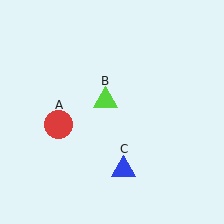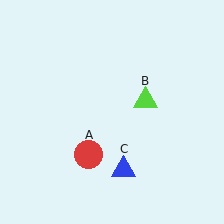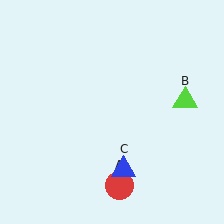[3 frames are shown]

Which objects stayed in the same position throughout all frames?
Blue triangle (object C) remained stationary.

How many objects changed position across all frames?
2 objects changed position: red circle (object A), lime triangle (object B).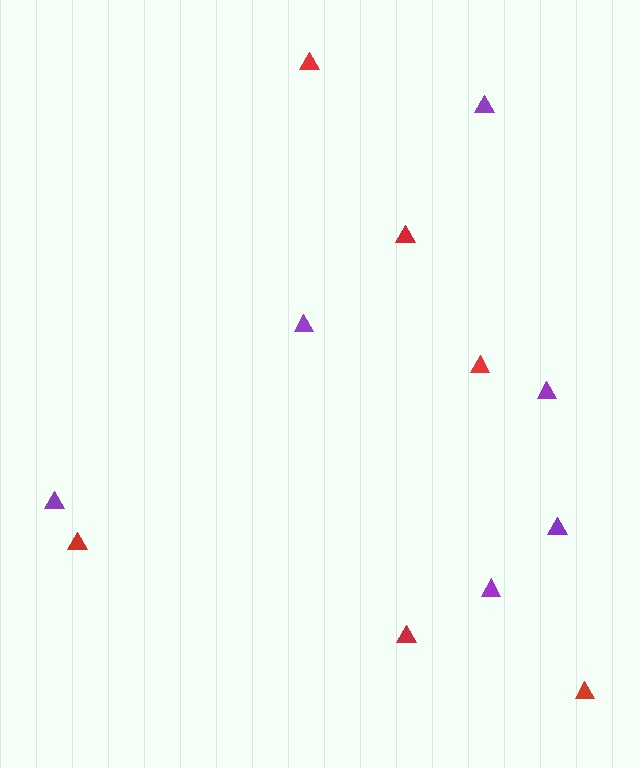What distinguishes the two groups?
There are 2 groups: one group of purple triangles (6) and one group of red triangles (6).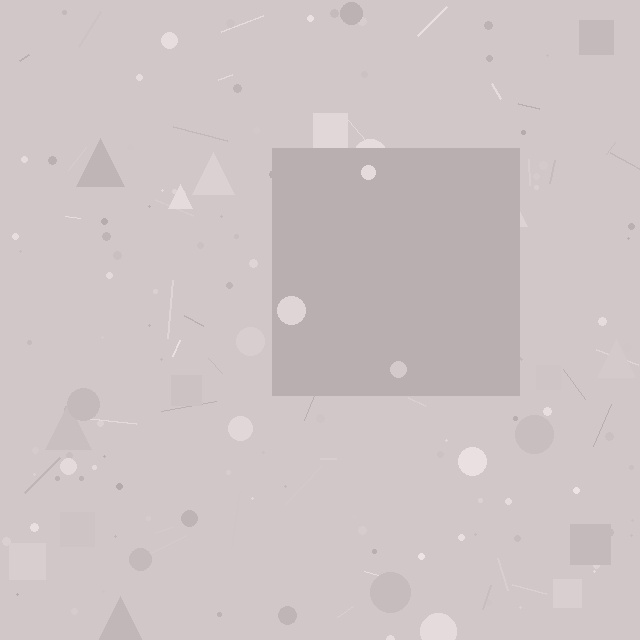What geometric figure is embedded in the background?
A square is embedded in the background.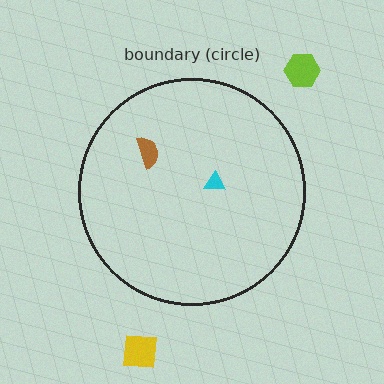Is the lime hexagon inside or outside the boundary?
Outside.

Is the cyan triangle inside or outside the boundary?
Inside.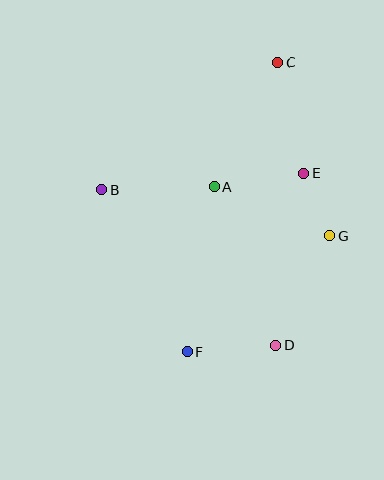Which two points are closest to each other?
Points E and G are closest to each other.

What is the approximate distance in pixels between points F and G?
The distance between F and G is approximately 184 pixels.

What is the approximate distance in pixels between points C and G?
The distance between C and G is approximately 181 pixels.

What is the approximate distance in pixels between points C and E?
The distance between C and E is approximately 114 pixels.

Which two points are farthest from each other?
Points C and F are farthest from each other.